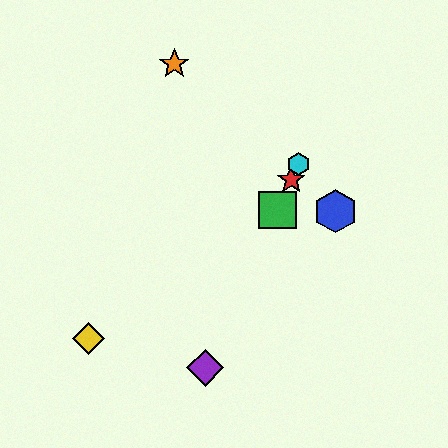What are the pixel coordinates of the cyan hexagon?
The cyan hexagon is at (298, 164).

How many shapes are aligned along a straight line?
4 shapes (the red star, the green square, the purple diamond, the cyan hexagon) are aligned along a straight line.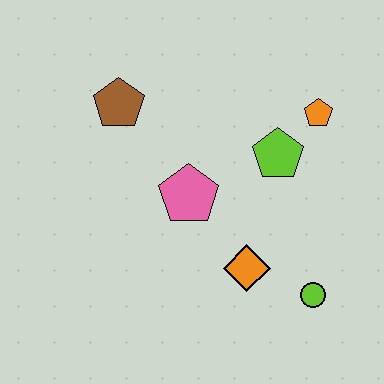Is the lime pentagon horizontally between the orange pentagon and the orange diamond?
Yes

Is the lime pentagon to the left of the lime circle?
Yes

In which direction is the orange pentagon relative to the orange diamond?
The orange pentagon is above the orange diamond.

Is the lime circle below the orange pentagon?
Yes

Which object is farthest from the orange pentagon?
The brown pentagon is farthest from the orange pentagon.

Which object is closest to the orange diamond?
The lime circle is closest to the orange diamond.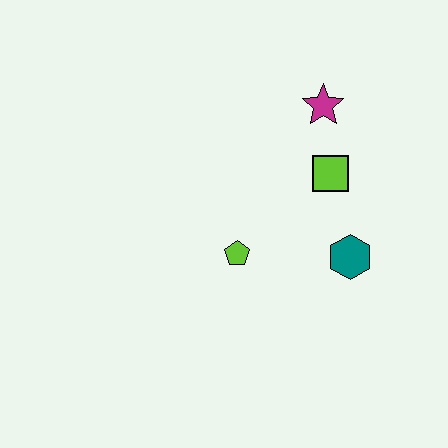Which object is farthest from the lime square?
The lime pentagon is farthest from the lime square.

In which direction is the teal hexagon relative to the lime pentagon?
The teal hexagon is to the right of the lime pentagon.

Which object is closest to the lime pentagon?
The teal hexagon is closest to the lime pentagon.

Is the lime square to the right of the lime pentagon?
Yes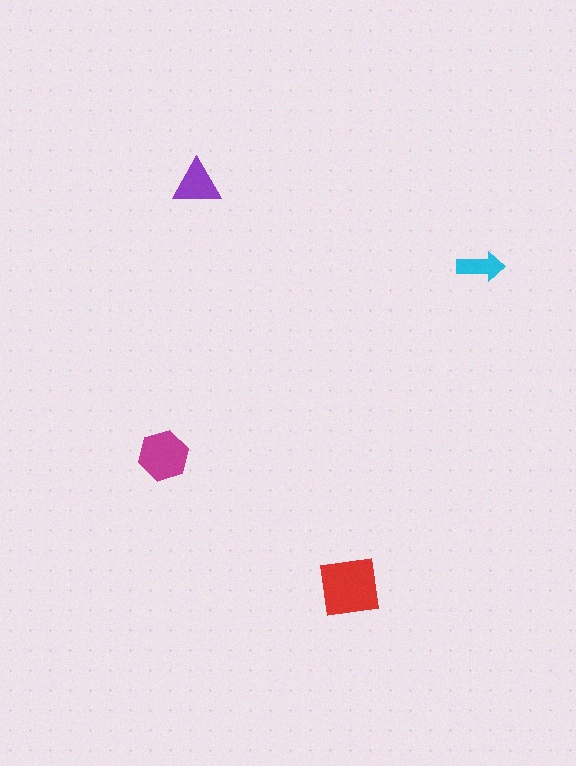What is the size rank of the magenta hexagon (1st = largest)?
2nd.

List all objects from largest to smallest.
The red square, the magenta hexagon, the purple triangle, the cyan arrow.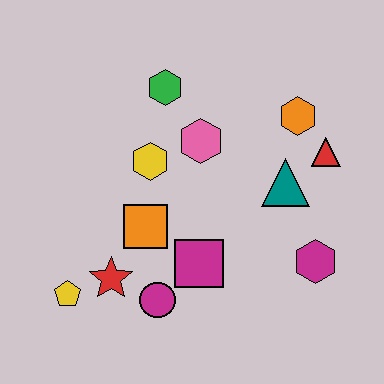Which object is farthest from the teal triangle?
The yellow pentagon is farthest from the teal triangle.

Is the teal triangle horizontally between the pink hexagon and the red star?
No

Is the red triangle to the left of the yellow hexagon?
No